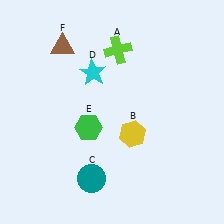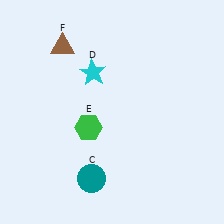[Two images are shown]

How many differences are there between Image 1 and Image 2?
There are 2 differences between the two images.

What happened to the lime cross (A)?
The lime cross (A) was removed in Image 2. It was in the top-right area of Image 1.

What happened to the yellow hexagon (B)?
The yellow hexagon (B) was removed in Image 2. It was in the bottom-right area of Image 1.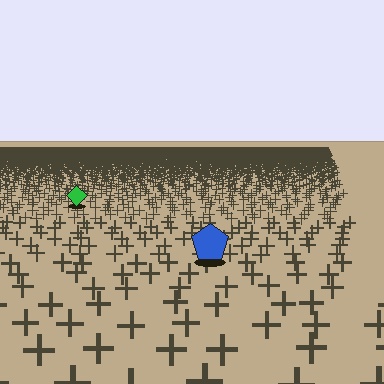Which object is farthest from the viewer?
The green diamond is farthest from the viewer. It appears smaller and the ground texture around it is denser.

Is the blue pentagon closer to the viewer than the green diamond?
Yes. The blue pentagon is closer — you can tell from the texture gradient: the ground texture is coarser near it.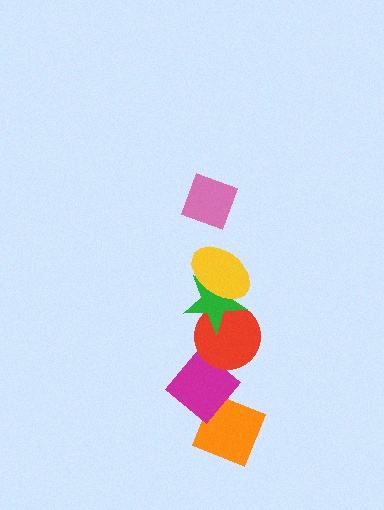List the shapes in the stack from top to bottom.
From top to bottom: the pink diamond, the yellow ellipse, the green star, the red circle, the magenta diamond, the orange diamond.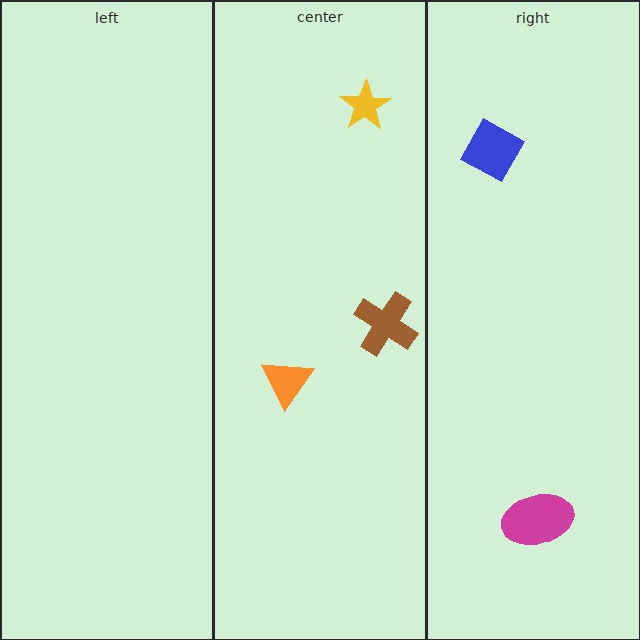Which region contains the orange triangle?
The center region.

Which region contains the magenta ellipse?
The right region.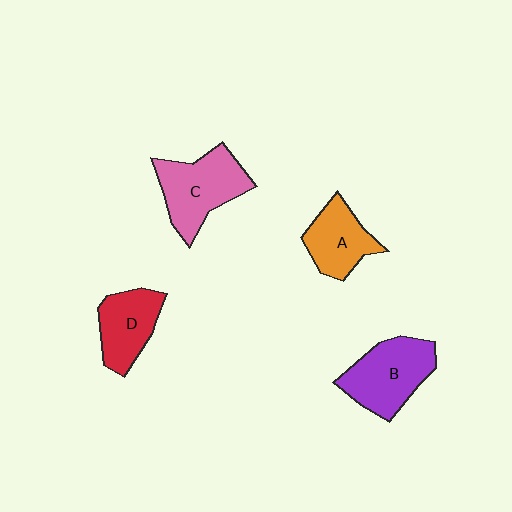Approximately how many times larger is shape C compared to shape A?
Approximately 1.4 times.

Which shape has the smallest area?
Shape A (orange).